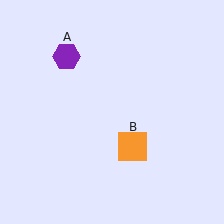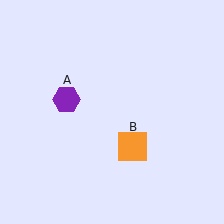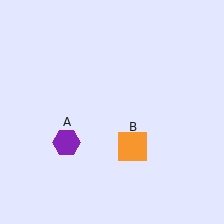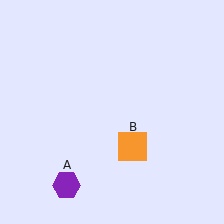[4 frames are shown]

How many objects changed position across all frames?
1 object changed position: purple hexagon (object A).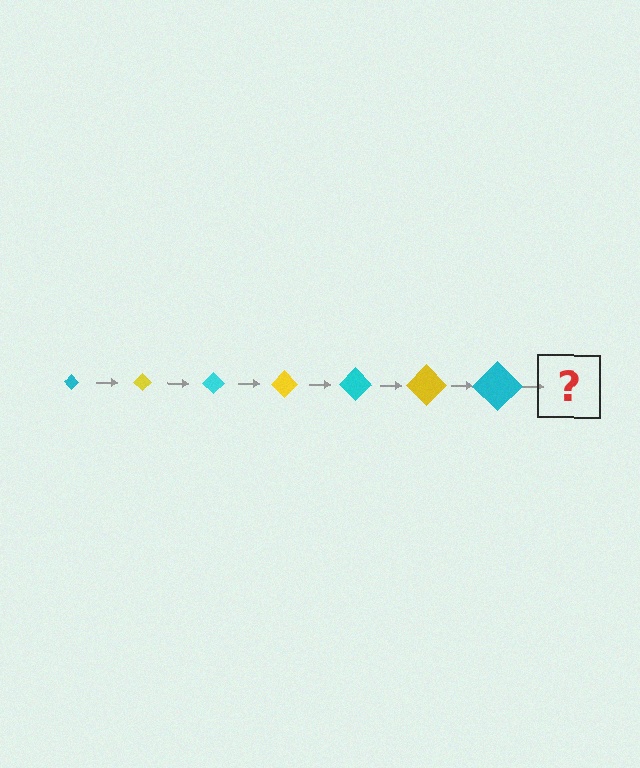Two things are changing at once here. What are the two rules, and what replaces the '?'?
The two rules are that the diamond grows larger each step and the color cycles through cyan and yellow. The '?' should be a yellow diamond, larger than the previous one.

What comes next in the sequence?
The next element should be a yellow diamond, larger than the previous one.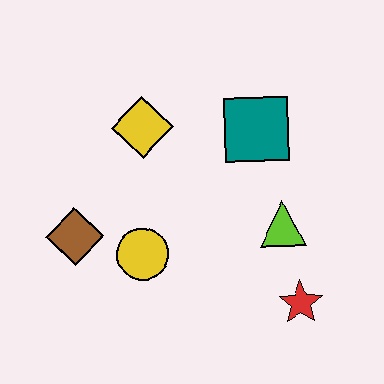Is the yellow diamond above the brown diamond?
Yes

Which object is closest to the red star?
The lime triangle is closest to the red star.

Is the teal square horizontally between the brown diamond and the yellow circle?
No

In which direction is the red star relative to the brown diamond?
The red star is to the right of the brown diamond.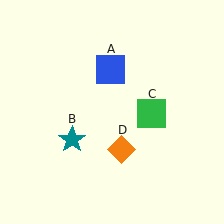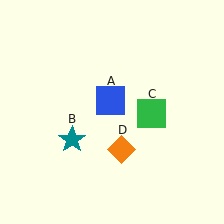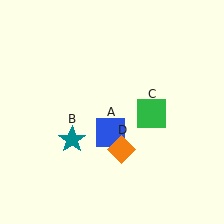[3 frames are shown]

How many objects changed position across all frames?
1 object changed position: blue square (object A).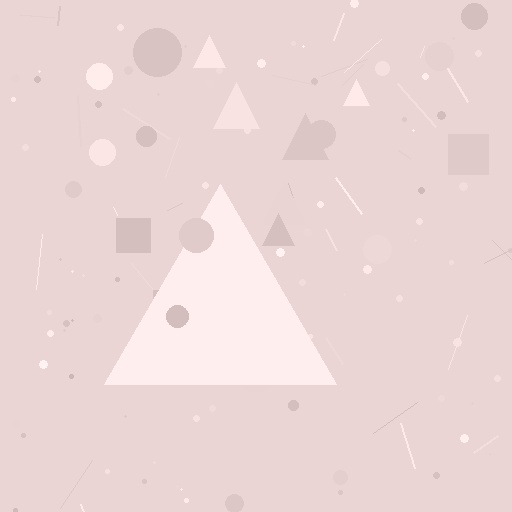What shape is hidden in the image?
A triangle is hidden in the image.